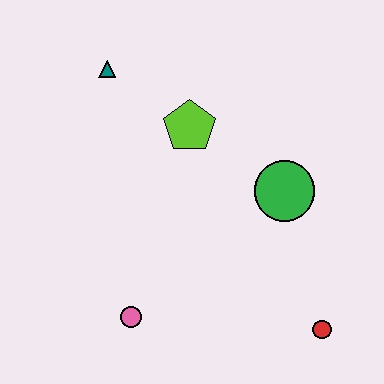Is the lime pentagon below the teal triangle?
Yes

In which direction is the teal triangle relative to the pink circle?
The teal triangle is above the pink circle.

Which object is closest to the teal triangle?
The lime pentagon is closest to the teal triangle.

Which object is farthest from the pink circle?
The teal triangle is farthest from the pink circle.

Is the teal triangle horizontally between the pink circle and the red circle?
No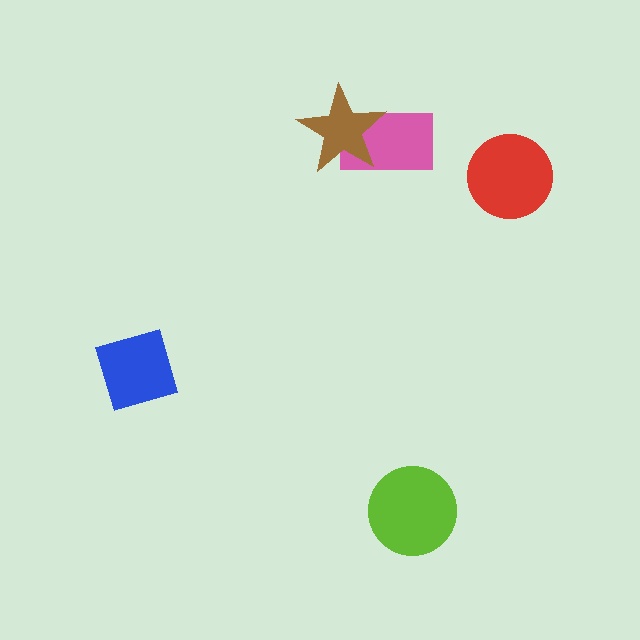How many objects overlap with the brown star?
1 object overlaps with the brown star.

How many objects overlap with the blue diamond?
0 objects overlap with the blue diamond.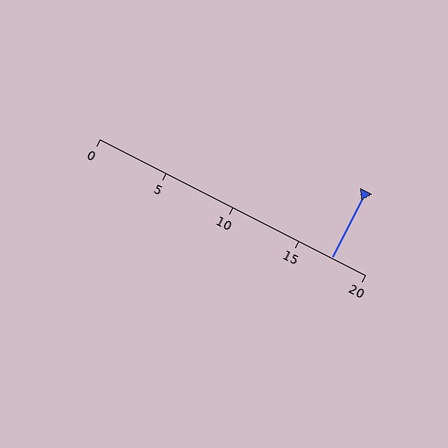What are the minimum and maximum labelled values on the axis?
The axis runs from 0 to 20.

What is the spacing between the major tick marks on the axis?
The major ticks are spaced 5 apart.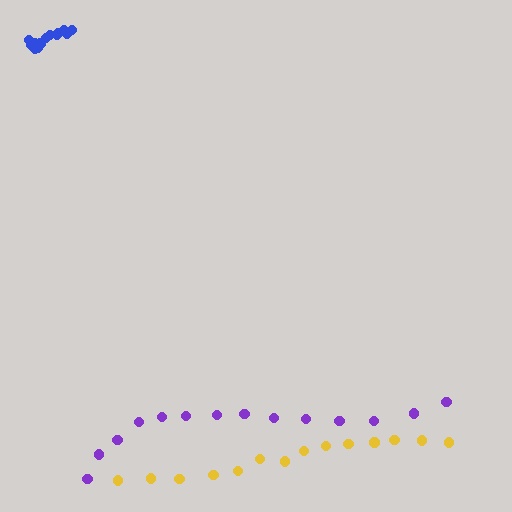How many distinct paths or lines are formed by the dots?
There are 3 distinct paths.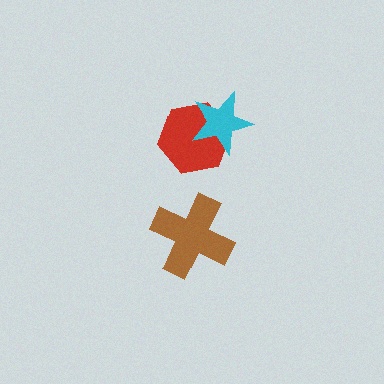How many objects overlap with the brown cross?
0 objects overlap with the brown cross.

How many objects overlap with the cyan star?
1 object overlaps with the cyan star.